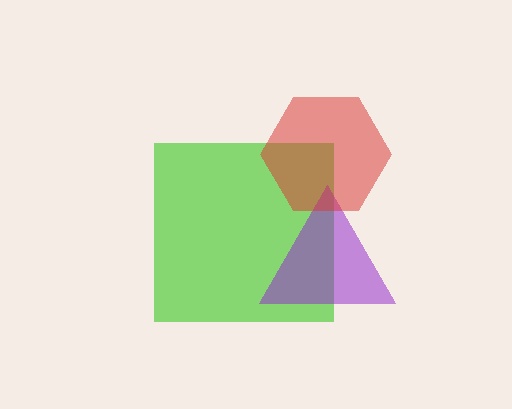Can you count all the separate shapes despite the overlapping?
Yes, there are 3 separate shapes.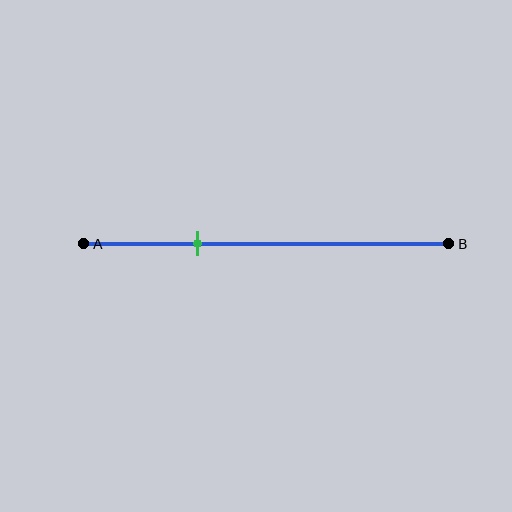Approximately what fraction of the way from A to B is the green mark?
The green mark is approximately 30% of the way from A to B.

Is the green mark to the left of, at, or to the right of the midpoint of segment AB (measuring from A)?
The green mark is to the left of the midpoint of segment AB.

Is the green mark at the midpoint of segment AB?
No, the mark is at about 30% from A, not at the 50% midpoint.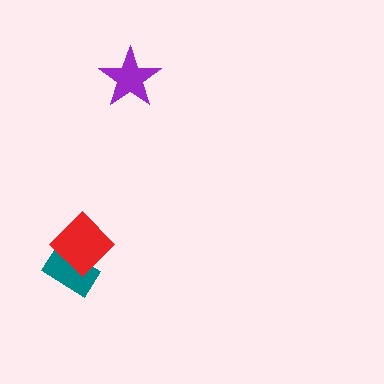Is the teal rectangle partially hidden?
Yes, it is partially covered by another shape.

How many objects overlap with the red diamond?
1 object overlaps with the red diamond.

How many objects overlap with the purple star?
0 objects overlap with the purple star.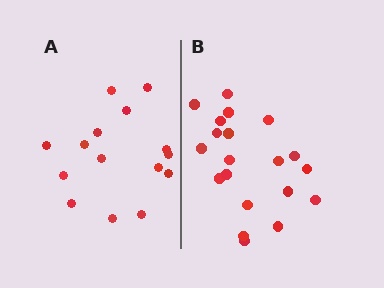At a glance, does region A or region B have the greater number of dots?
Region B (the right region) has more dots.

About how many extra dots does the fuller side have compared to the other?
Region B has about 5 more dots than region A.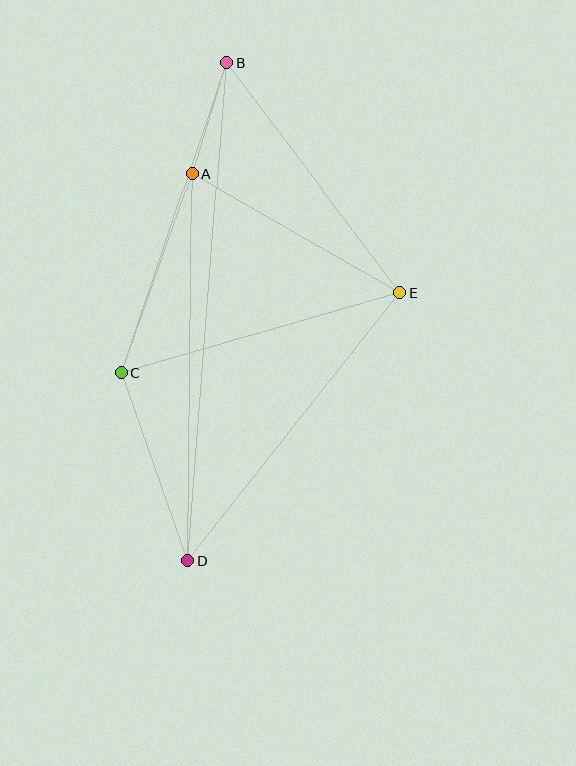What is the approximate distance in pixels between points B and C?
The distance between B and C is approximately 327 pixels.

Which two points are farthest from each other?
Points B and D are farthest from each other.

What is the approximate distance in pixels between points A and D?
The distance between A and D is approximately 387 pixels.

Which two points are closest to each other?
Points A and B are closest to each other.